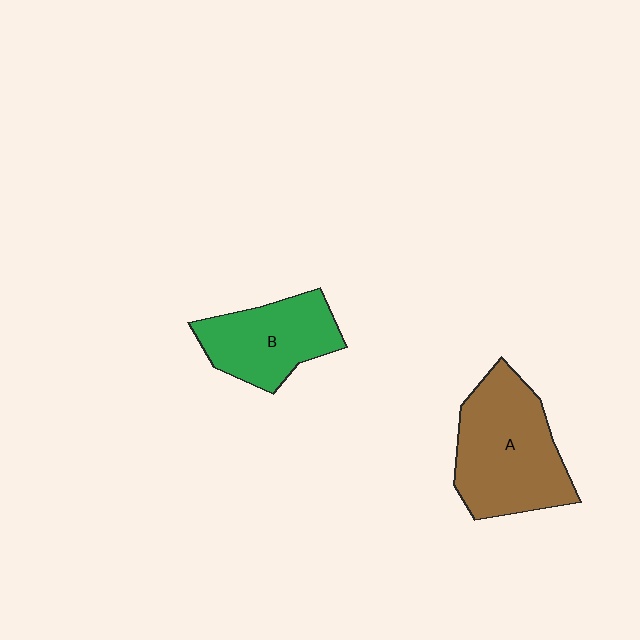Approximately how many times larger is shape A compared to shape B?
Approximately 1.4 times.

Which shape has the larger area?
Shape A (brown).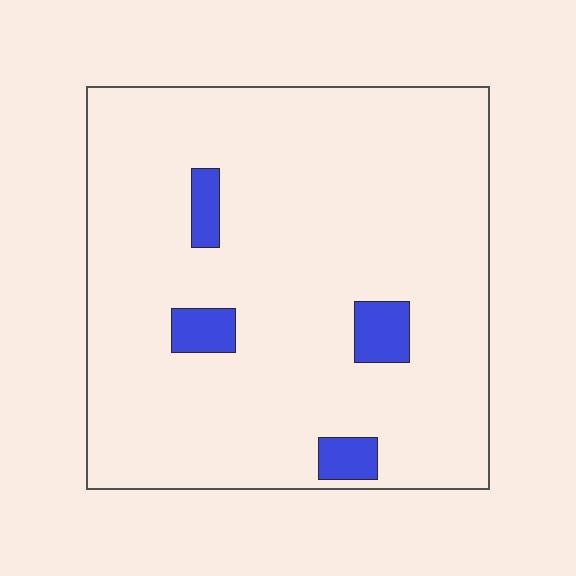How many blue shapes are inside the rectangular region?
4.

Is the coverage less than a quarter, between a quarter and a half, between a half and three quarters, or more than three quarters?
Less than a quarter.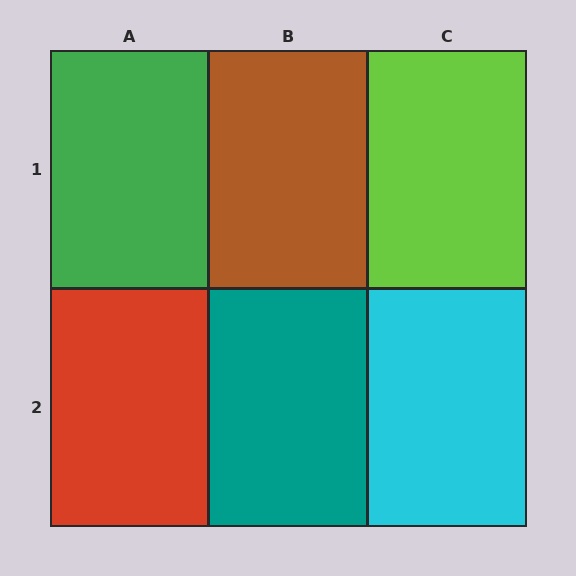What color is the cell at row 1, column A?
Green.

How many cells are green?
1 cell is green.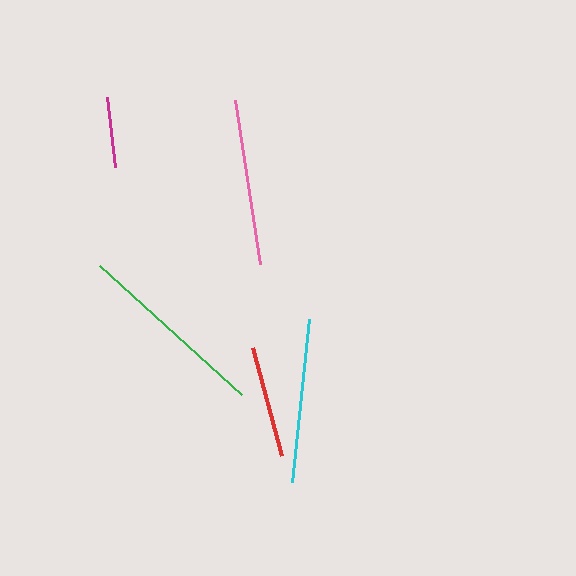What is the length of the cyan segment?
The cyan segment is approximately 164 pixels long.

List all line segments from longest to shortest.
From longest to shortest: green, pink, cyan, red, magenta.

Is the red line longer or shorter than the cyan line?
The cyan line is longer than the red line.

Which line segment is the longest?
The green line is the longest at approximately 192 pixels.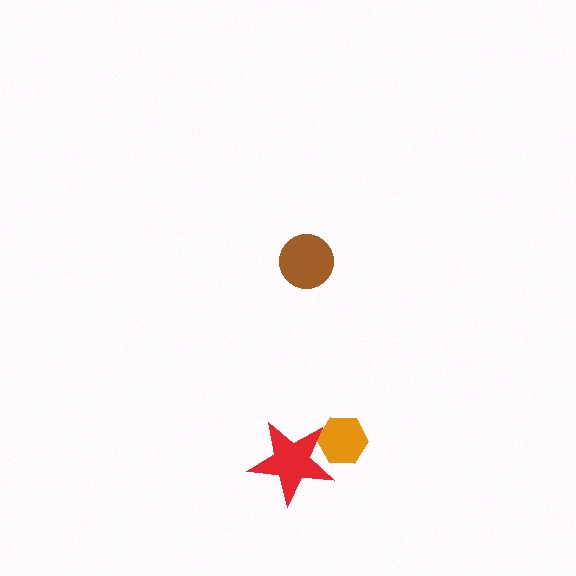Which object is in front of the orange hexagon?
The red star is in front of the orange hexagon.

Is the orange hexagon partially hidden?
Yes, it is partially covered by another shape.